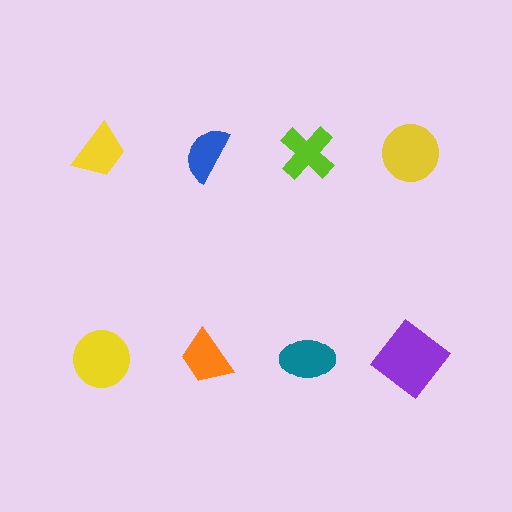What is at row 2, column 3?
A teal ellipse.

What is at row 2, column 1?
A yellow circle.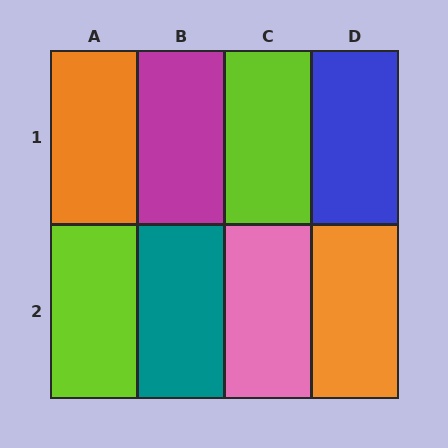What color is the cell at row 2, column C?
Pink.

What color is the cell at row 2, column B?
Teal.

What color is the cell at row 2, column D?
Orange.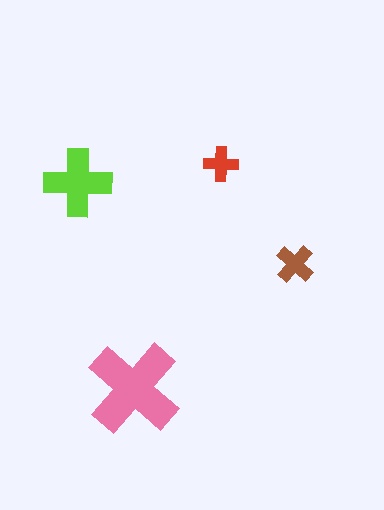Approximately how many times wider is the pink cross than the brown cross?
About 2.5 times wider.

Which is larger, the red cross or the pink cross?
The pink one.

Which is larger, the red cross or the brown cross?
The brown one.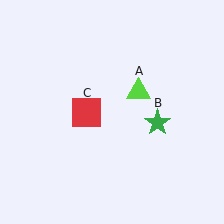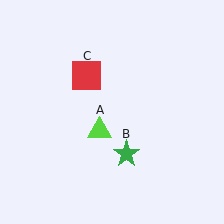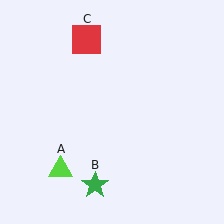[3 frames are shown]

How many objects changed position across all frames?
3 objects changed position: lime triangle (object A), green star (object B), red square (object C).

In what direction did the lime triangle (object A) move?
The lime triangle (object A) moved down and to the left.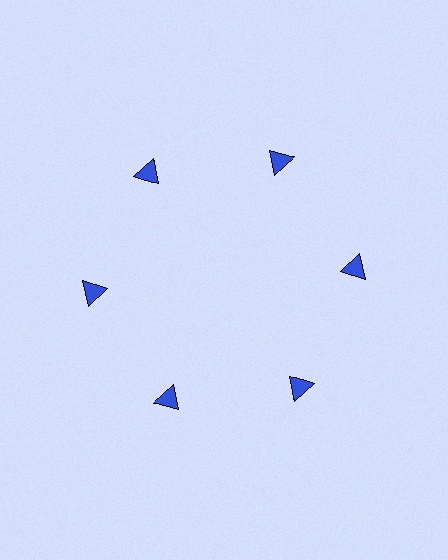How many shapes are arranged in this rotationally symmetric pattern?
There are 6 shapes, arranged in 6 groups of 1.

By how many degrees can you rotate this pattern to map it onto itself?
The pattern maps onto itself every 60 degrees of rotation.